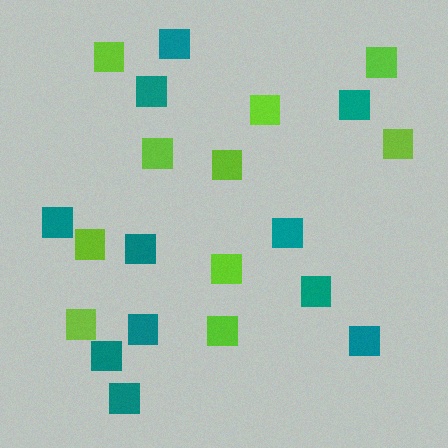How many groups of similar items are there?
There are 2 groups: one group of lime squares (10) and one group of teal squares (11).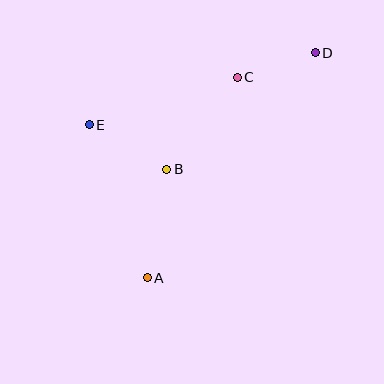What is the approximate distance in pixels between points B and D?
The distance between B and D is approximately 189 pixels.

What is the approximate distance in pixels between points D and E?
The distance between D and E is approximately 238 pixels.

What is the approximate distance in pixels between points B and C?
The distance between B and C is approximately 116 pixels.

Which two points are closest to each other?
Points C and D are closest to each other.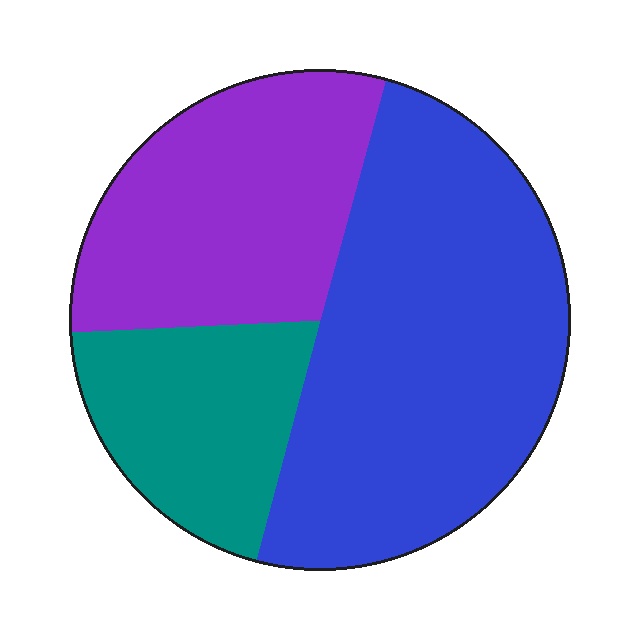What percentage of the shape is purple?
Purple covers roughly 30% of the shape.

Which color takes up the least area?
Teal, at roughly 20%.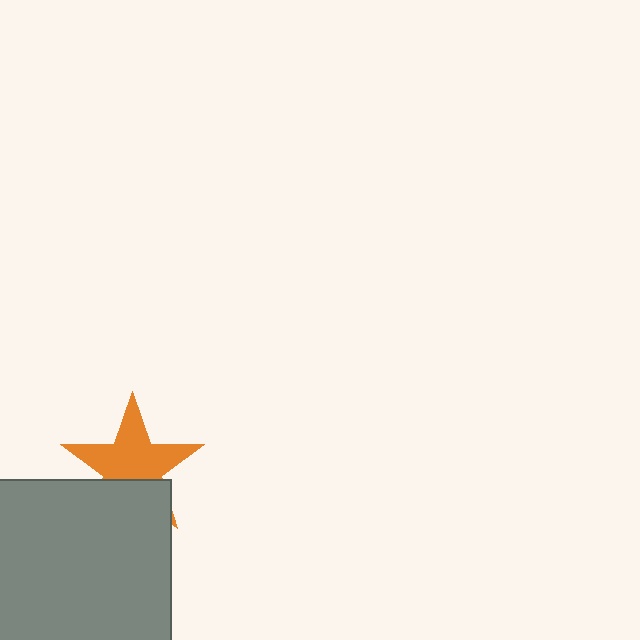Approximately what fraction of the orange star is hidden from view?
Roughly 33% of the orange star is hidden behind the gray square.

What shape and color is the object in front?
The object in front is a gray square.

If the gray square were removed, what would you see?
You would see the complete orange star.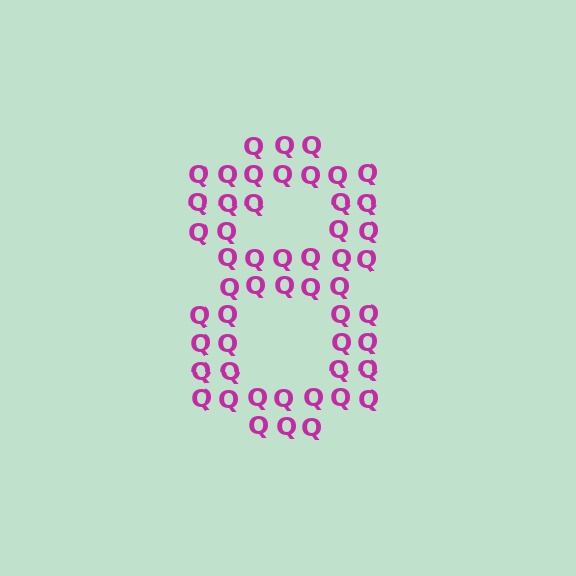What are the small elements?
The small elements are letter Q's.